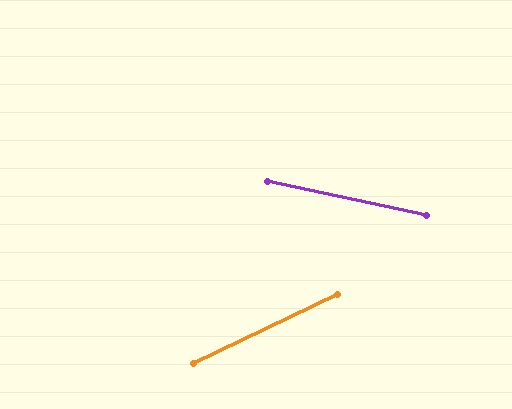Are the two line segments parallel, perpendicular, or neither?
Neither parallel nor perpendicular — they differ by about 38°.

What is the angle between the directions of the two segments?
Approximately 38 degrees.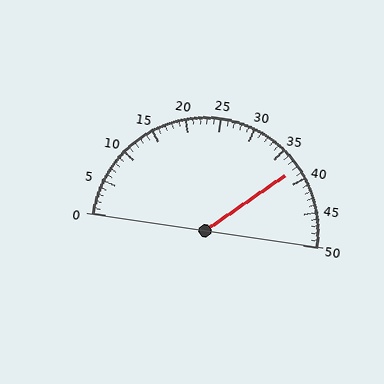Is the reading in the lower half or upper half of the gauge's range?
The reading is in the upper half of the range (0 to 50).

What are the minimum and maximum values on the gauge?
The gauge ranges from 0 to 50.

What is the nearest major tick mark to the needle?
The nearest major tick mark is 40.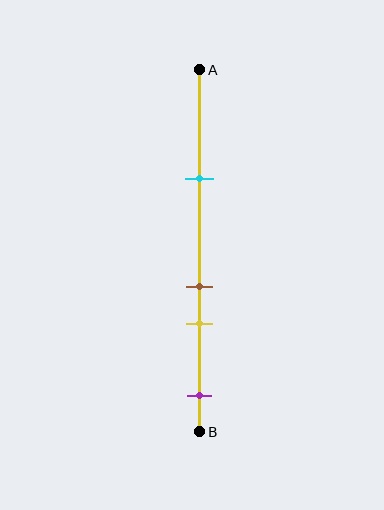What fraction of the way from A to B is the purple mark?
The purple mark is approximately 90% (0.9) of the way from A to B.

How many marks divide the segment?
There are 4 marks dividing the segment.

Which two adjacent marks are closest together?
The brown and yellow marks are the closest adjacent pair.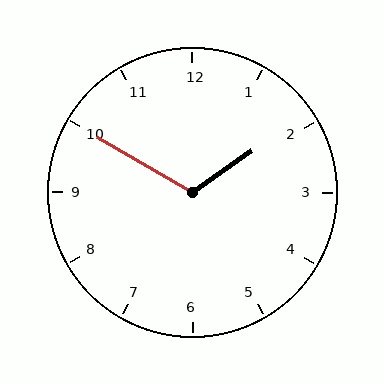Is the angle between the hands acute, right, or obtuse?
It is obtuse.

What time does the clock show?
1:50.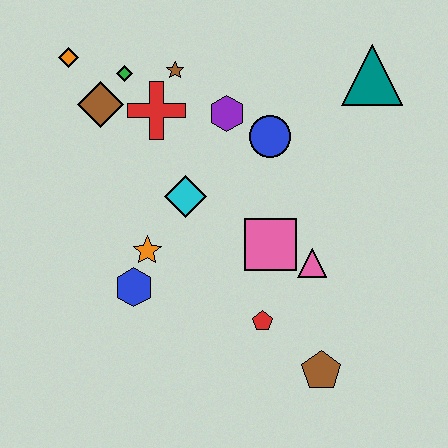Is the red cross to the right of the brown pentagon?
No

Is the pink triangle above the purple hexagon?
No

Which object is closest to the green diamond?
The brown diamond is closest to the green diamond.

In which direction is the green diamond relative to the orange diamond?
The green diamond is to the right of the orange diamond.